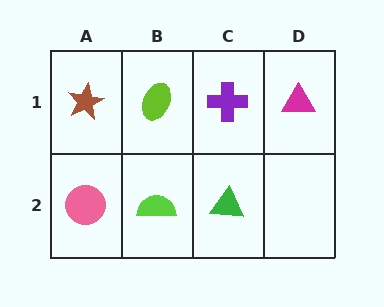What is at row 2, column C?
A green triangle.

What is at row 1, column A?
A brown star.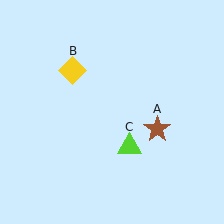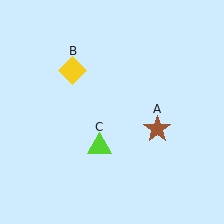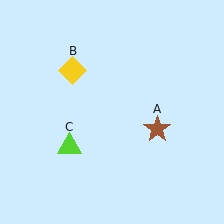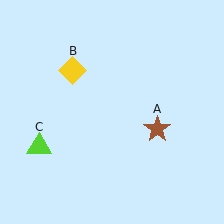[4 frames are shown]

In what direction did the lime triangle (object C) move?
The lime triangle (object C) moved left.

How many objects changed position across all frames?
1 object changed position: lime triangle (object C).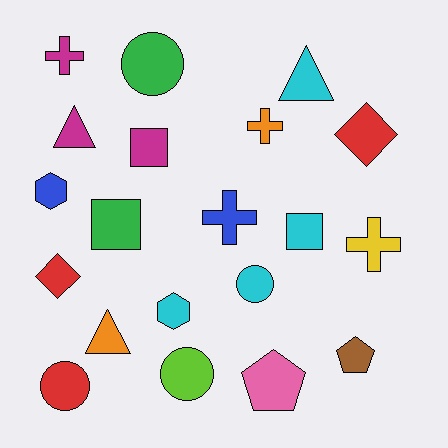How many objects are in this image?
There are 20 objects.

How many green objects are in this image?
There are 2 green objects.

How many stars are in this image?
There are no stars.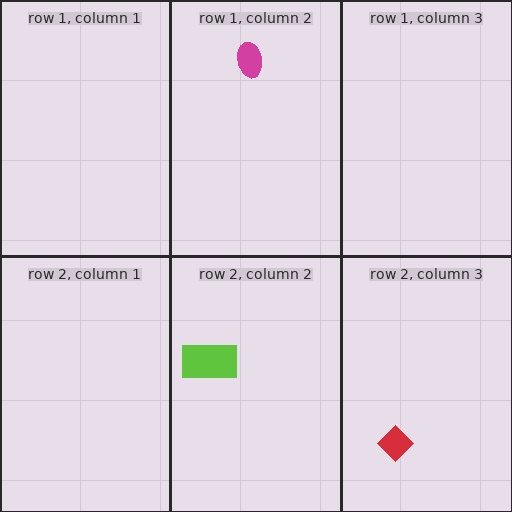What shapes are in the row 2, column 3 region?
The red diamond.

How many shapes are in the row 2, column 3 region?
1.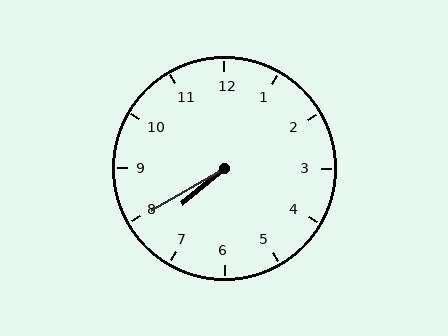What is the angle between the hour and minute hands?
Approximately 10 degrees.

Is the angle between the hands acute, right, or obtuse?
It is acute.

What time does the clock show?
7:40.